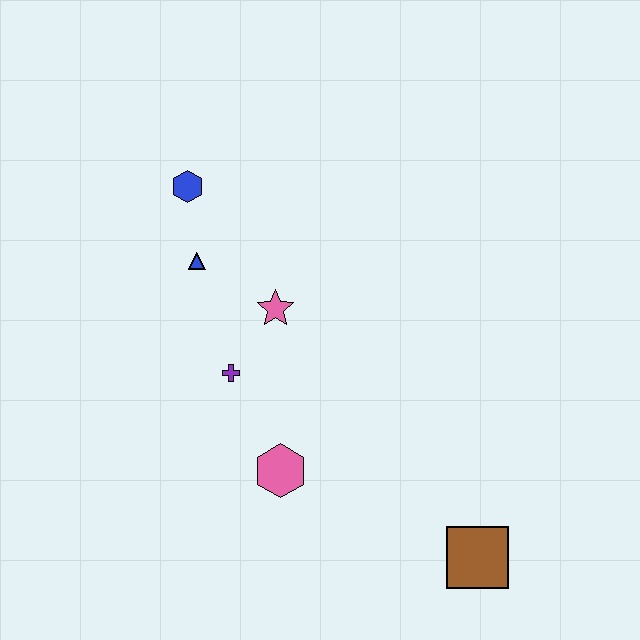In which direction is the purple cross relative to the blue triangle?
The purple cross is below the blue triangle.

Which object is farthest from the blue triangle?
The brown square is farthest from the blue triangle.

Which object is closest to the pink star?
The purple cross is closest to the pink star.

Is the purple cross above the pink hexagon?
Yes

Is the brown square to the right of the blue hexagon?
Yes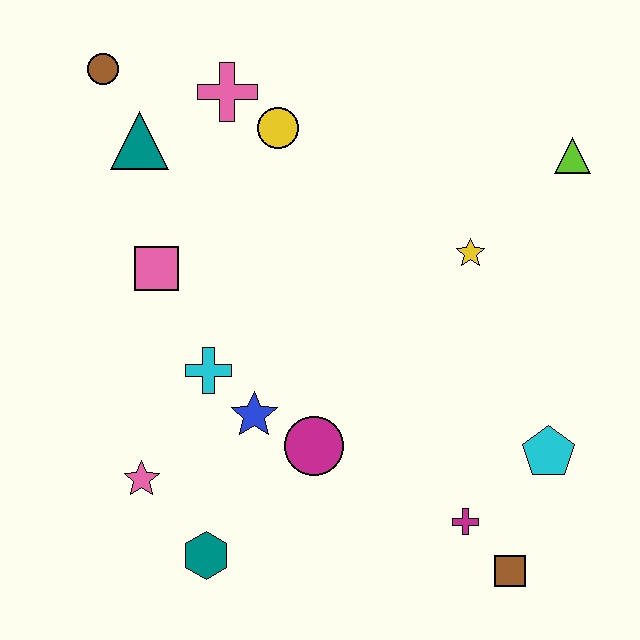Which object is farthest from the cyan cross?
The lime triangle is farthest from the cyan cross.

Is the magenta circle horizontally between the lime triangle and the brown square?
No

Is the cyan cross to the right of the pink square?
Yes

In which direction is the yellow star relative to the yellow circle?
The yellow star is to the right of the yellow circle.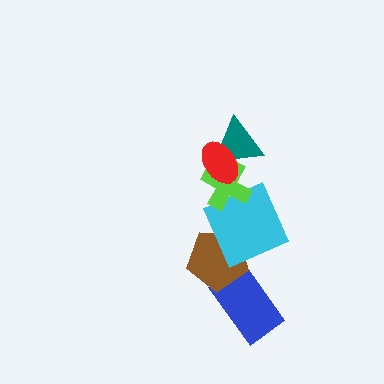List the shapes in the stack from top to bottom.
From top to bottom: the red ellipse, the teal triangle, the lime cross, the cyan square, the brown pentagon, the blue rectangle.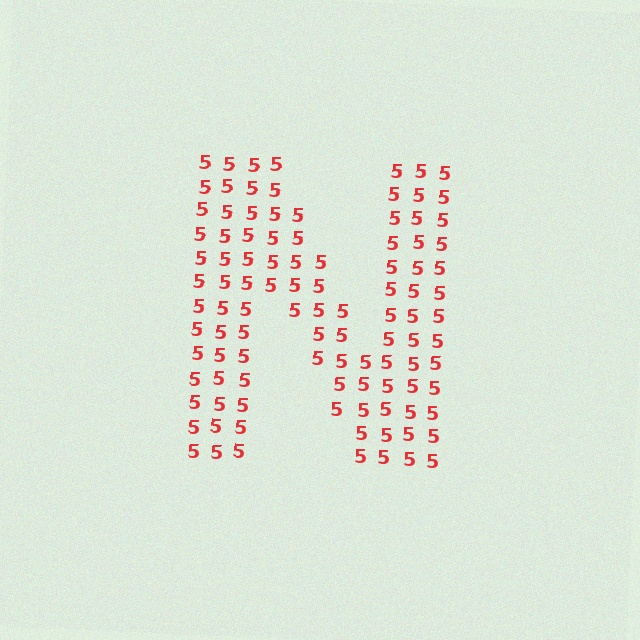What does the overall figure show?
The overall figure shows the letter N.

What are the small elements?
The small elements are digit 5's.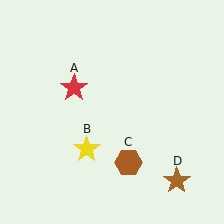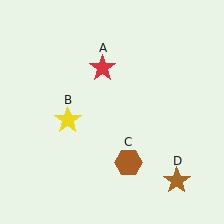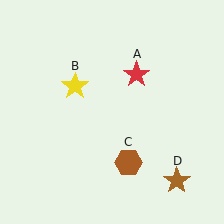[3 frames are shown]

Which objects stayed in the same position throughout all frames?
Brown hexagon (object C) and brown star (object D) remained stationary.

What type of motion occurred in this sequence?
The red star (object A), yellow star (object B) rotated clockwise around the center of the scene.